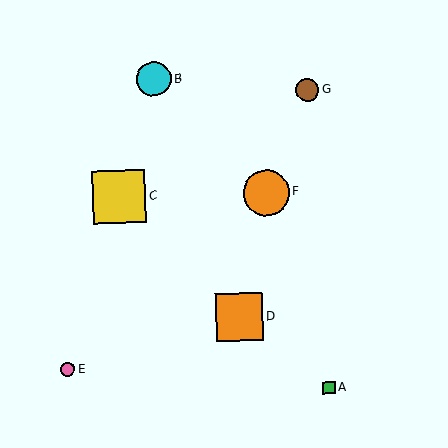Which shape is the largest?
The yellow square (labeled C) is the largest.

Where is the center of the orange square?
The center of the orange square is at (239, 317).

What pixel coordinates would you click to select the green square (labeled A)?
Click at (329, 388) to select the green square A.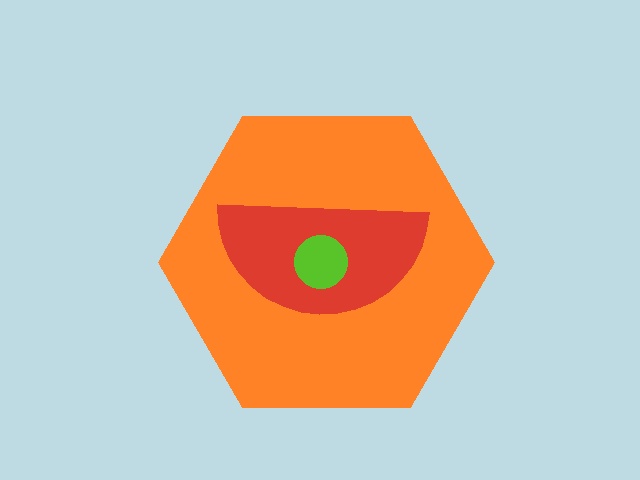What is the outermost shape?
The orange hexagon.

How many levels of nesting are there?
3.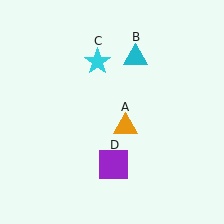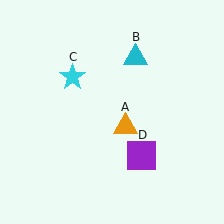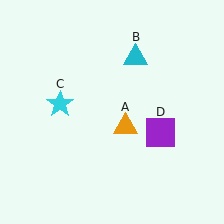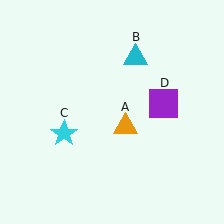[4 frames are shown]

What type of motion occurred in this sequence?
The cyan star (object C), purple square (object D) rotated counterclockwise around the center of the scene.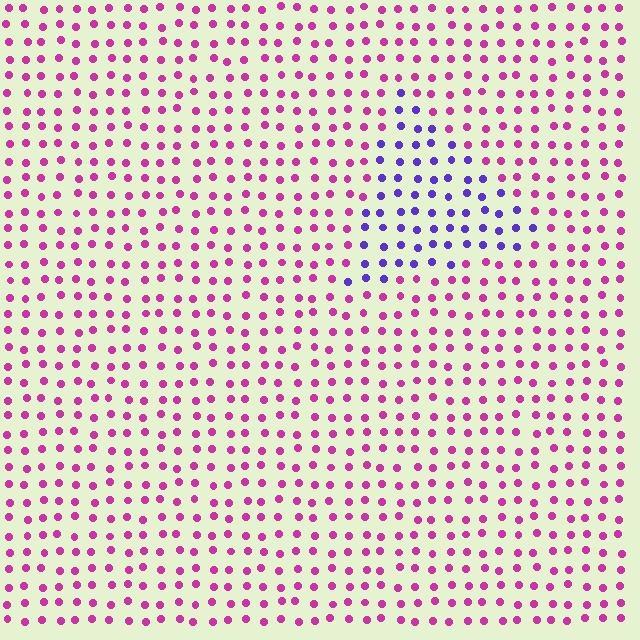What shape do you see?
I see a triangle.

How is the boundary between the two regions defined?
The boundary is defined purely by a slight shift in hue (about 60 degrees). Spacing, size, and orientation are identical on both sides.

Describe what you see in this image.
The image is filled with small magenta elements in a uniform arrangement. A triangle-shaped region is visible where the elements are tinted to a slightly different hue, forming a subtle color boundary.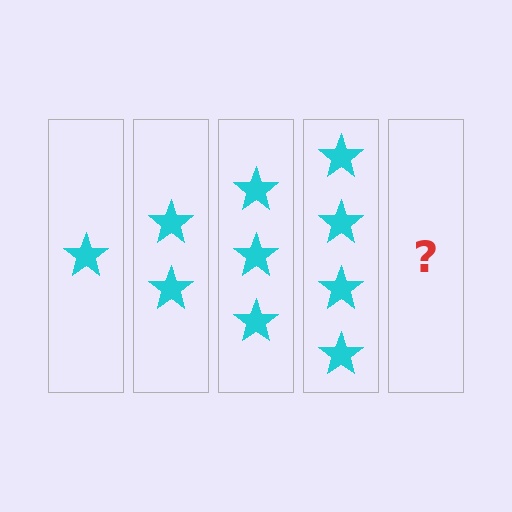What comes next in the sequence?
The next element should be 5 stars.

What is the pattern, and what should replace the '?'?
The pattern is that each step adds one more star. The '?' should be 5 stars.